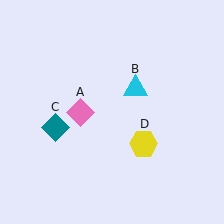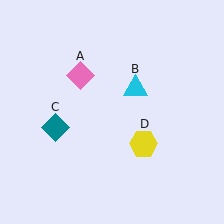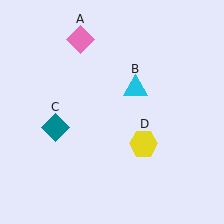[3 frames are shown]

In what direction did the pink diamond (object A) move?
The pink diamond (object A) moved up.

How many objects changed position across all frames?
1 object changed position: pink diamond (object A).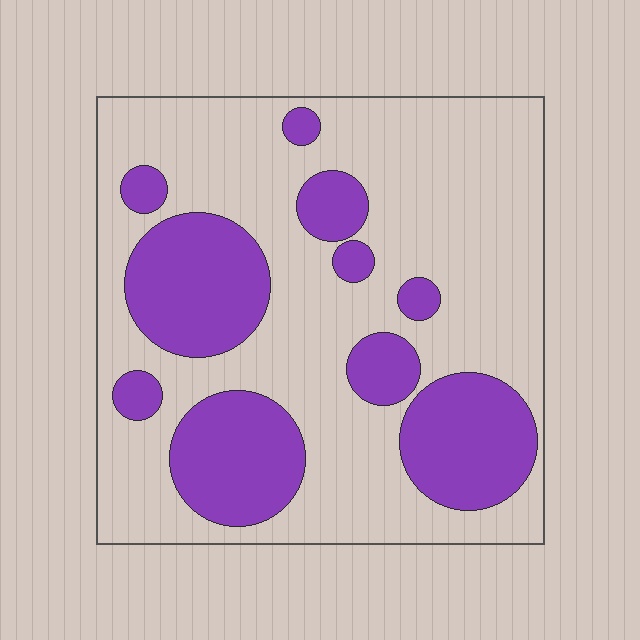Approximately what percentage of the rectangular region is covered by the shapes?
Approximately 30%.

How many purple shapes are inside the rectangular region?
10.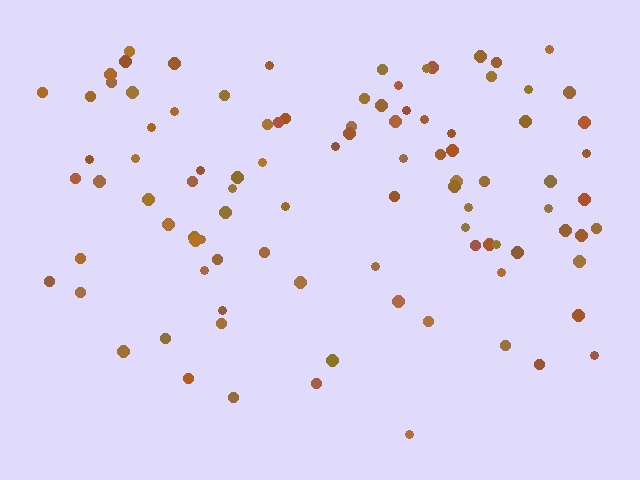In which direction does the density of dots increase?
From bottom to top, with the top side densest.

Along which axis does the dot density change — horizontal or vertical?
Vertical.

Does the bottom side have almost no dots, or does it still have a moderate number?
Still a moderate number, just noticeably fewer than the top.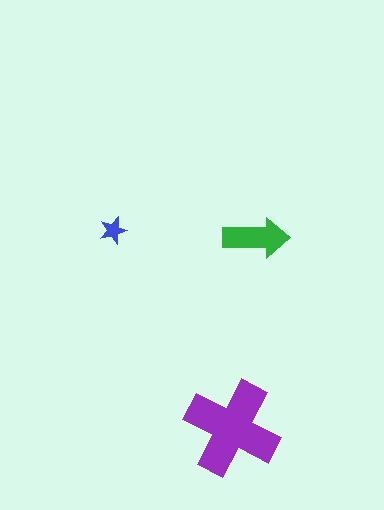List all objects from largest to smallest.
The purple cross, the green arrow, the blue star.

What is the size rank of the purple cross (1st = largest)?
1st.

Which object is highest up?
The blue star is topmost.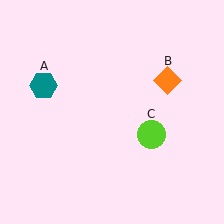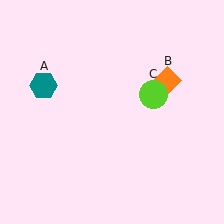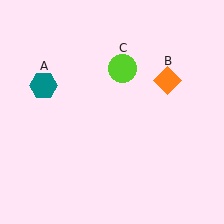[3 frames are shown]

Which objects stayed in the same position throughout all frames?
Teal hexagon (object A) and orange diamond (object B) remained stationary.